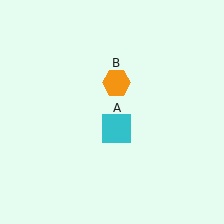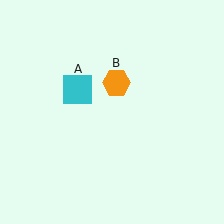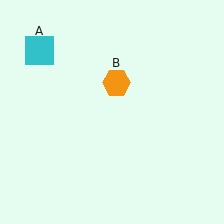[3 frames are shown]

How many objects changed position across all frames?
1 object changed position: cyan square (object A).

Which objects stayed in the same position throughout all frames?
Orange hexagon (object B) remained stationary.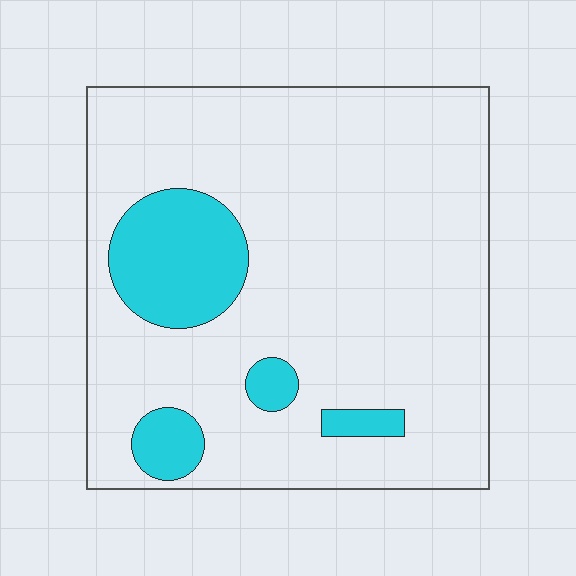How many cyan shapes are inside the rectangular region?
4.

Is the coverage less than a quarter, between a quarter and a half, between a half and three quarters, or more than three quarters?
Less than a quarter.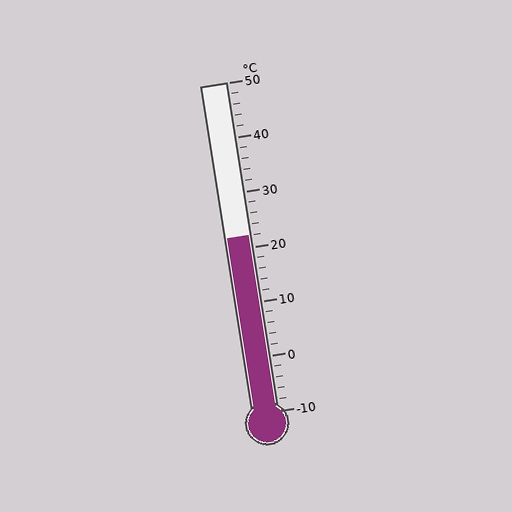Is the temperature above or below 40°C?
The temperature is below 40°C.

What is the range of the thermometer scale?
The thermometer scale ranges from -10°C to 50°C.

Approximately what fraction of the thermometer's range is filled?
The thermometer is filled to approximately 55% of its range.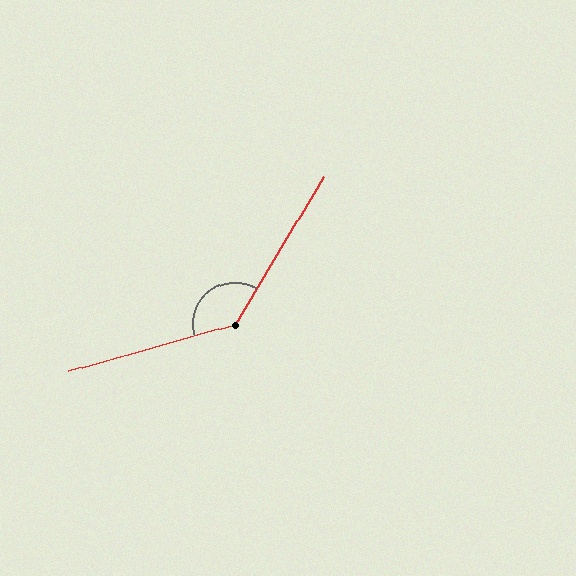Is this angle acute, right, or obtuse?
It is obtuse.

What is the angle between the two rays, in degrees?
Approximately 137 degrees.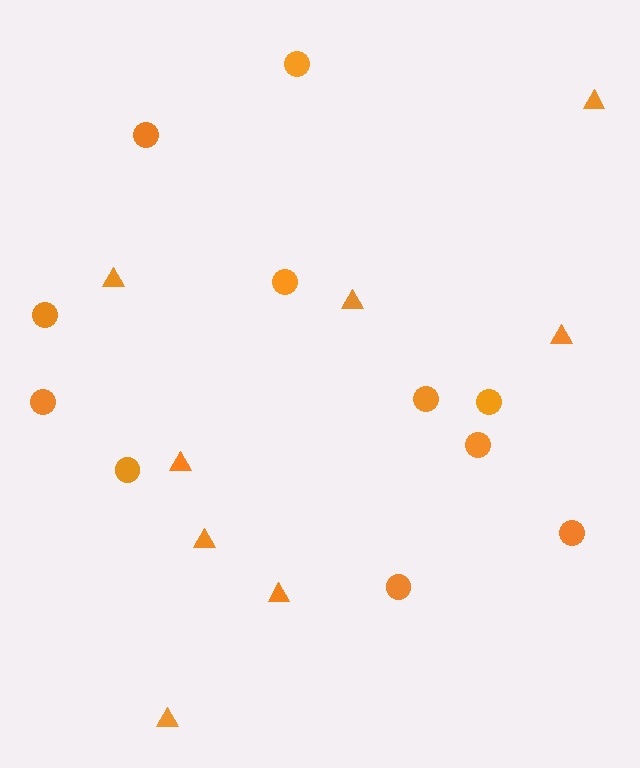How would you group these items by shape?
There are 2 groups: one group of circles (11) and one group of triangles (8).